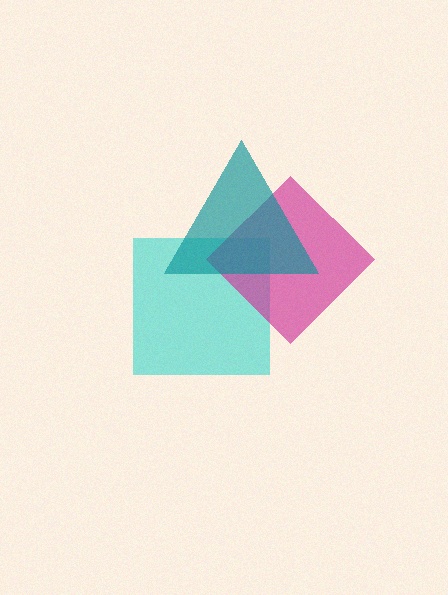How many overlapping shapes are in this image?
There are 3 overlapping shapes in the image.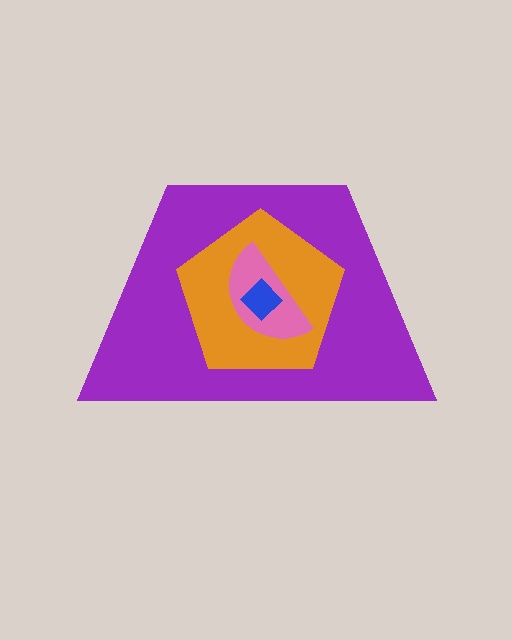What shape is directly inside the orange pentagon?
The pink semicircle.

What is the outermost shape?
The purple trapezoid.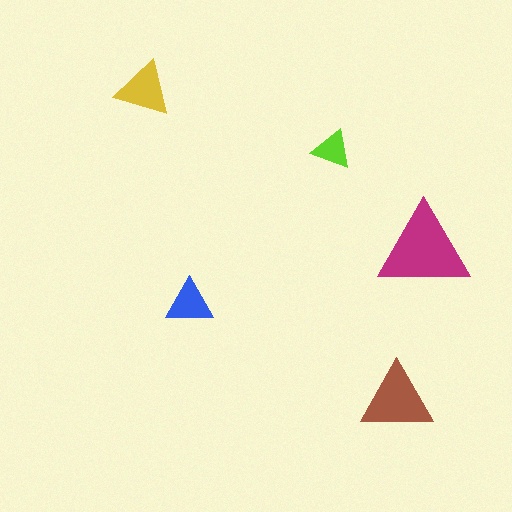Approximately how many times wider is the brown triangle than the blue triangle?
About 1.5 times wider.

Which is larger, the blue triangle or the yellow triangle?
The yellow one.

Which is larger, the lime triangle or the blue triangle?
The blue one.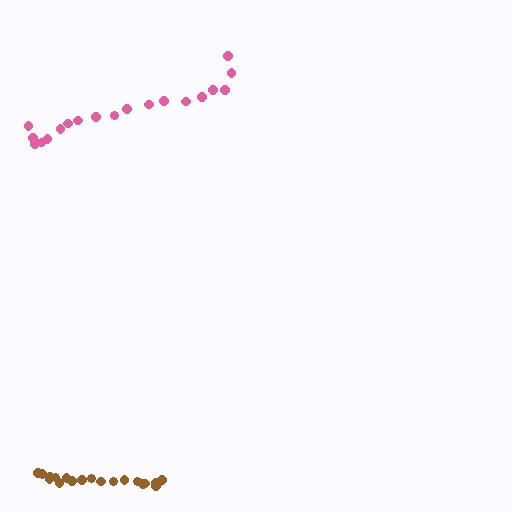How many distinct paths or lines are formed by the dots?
There are 2 distinct paths.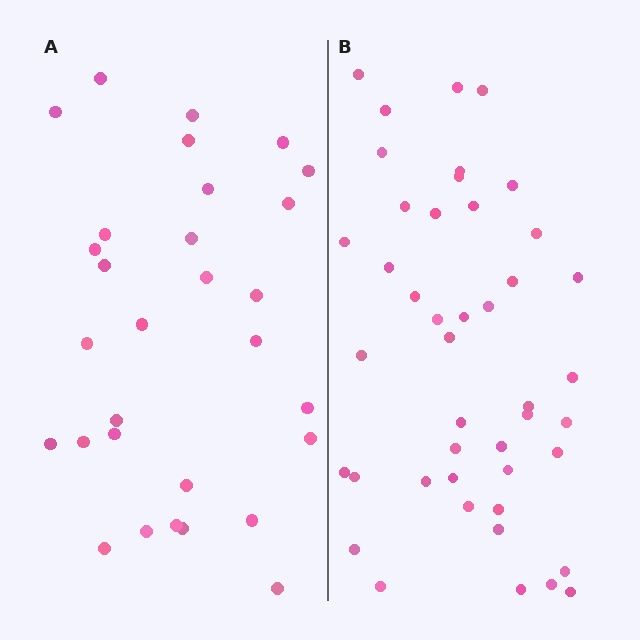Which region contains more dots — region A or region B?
Region B (the right region) has more dots.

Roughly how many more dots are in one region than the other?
Region B has approximately 15 more dots than region A.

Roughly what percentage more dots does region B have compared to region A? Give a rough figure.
About 45% more.